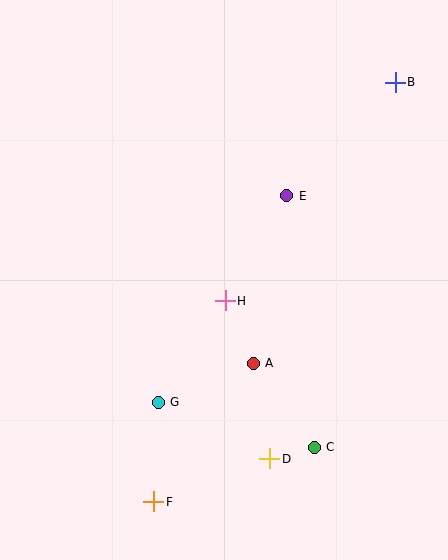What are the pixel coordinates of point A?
Point A is at (253, 363).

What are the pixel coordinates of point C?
Point C is at (314, 447).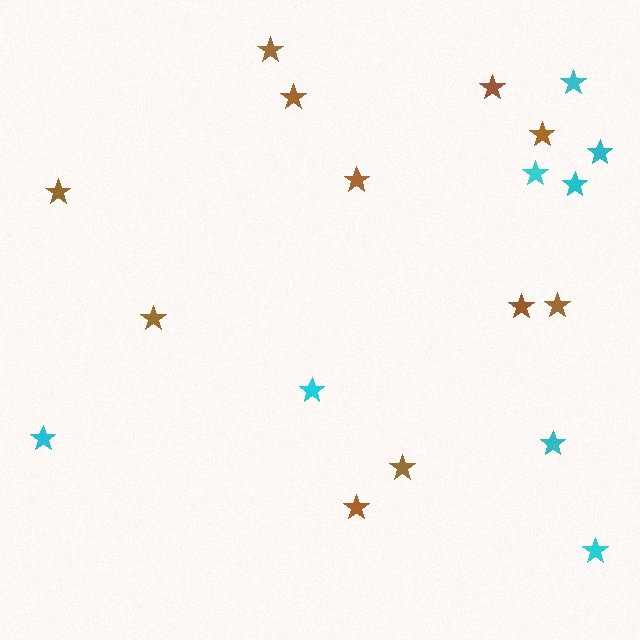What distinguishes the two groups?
There are 2 groups: one group of cyan stars (8) and one group of brown stars (11).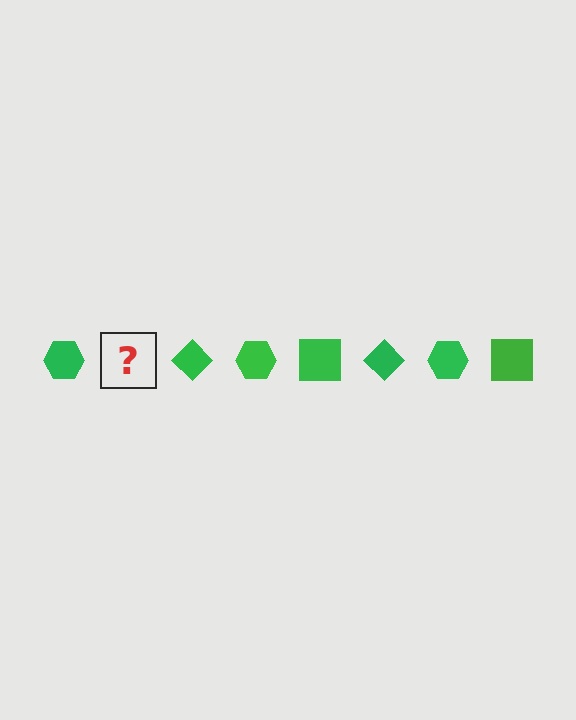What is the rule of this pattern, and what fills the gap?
The rule is that the pattern cycles through hexagon, square, diamond shapes in green. The gap should be filled with a green square.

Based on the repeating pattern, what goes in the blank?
The blank should be a green square.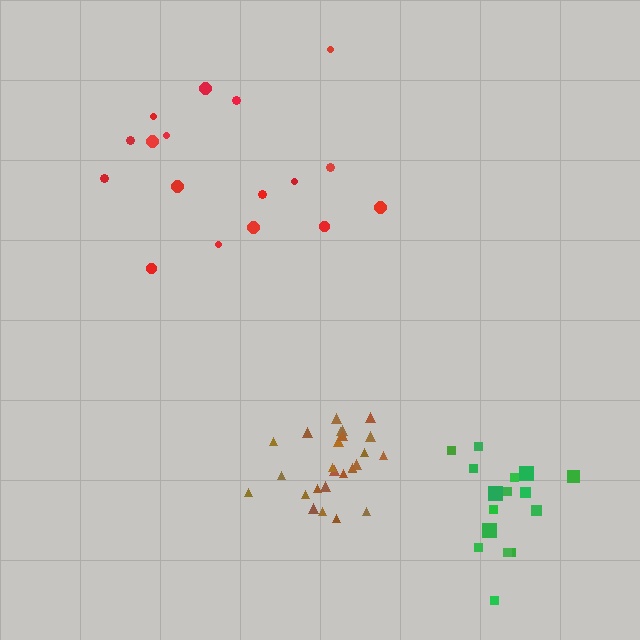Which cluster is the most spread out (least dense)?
Red.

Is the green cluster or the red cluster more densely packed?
Green.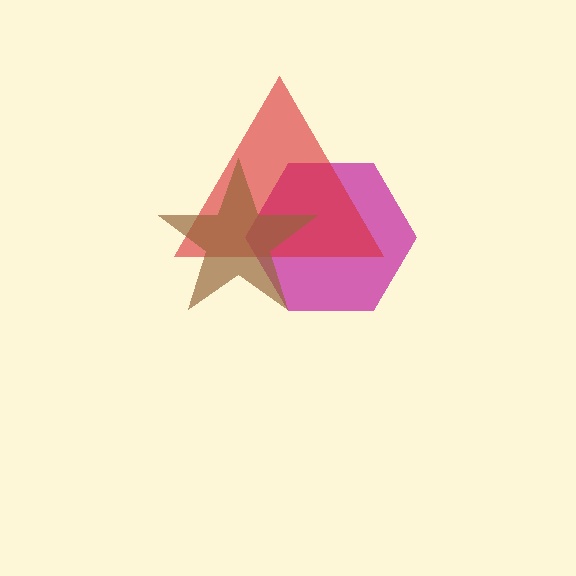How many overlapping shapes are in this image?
There are 3 overlapping shapes in the image.